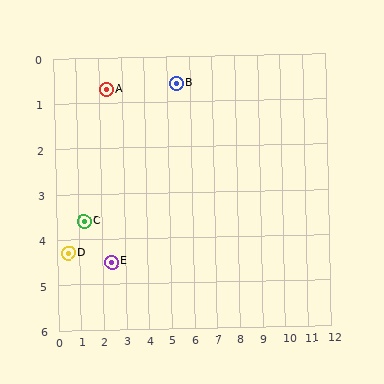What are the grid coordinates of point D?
Point D is at approximately (0.5, 4.3).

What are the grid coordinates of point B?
Point B is at approximately (5.4, 0.6).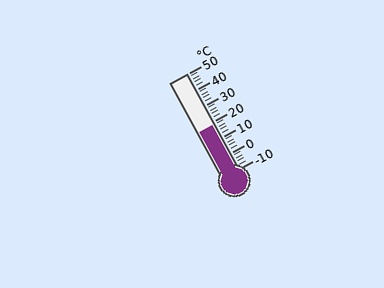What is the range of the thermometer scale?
The thermometer scale ranges from -10°C to 50°C.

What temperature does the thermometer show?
The thermometer shows approximately 18°C.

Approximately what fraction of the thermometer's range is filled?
The thermometer is filled to approximately 45% of its range.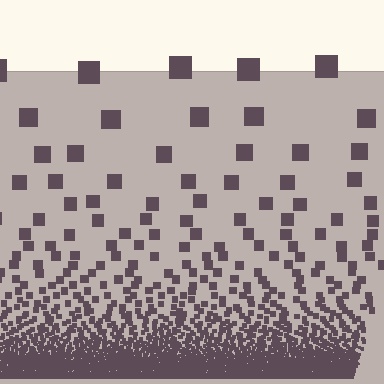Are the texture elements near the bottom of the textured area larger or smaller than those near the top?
Smaller. The gradient is inverted — elements near the bottom are smaller and denser.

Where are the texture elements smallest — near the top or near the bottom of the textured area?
Near the bottom.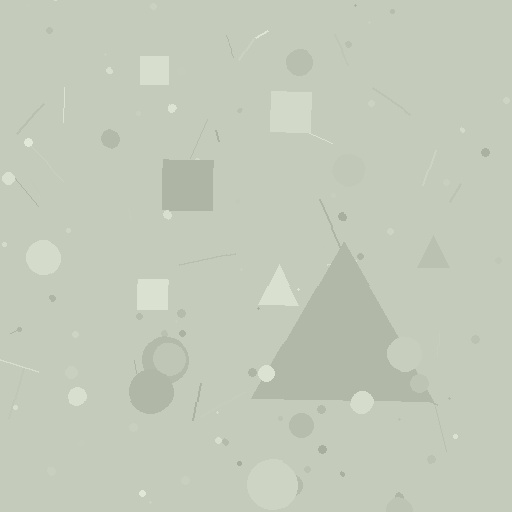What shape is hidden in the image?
A triangle is hidden in the image.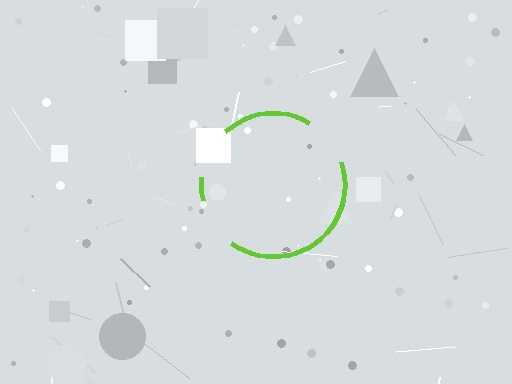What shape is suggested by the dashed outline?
The dashed outline suggests a circle.